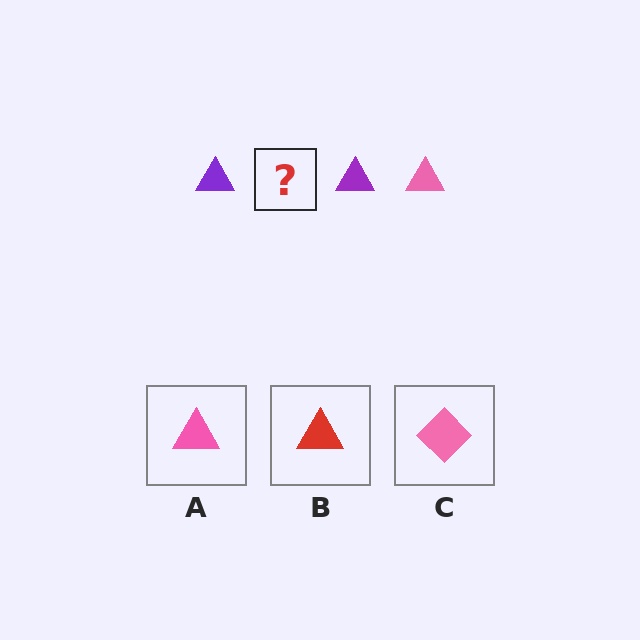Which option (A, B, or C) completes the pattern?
A.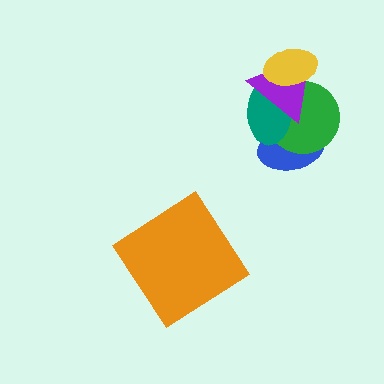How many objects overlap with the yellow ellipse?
3 objects overlap with the yellow ellipse.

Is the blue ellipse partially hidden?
Yes, it is partially covered by another shape.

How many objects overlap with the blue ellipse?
3 objects overlap with the blue ellipse.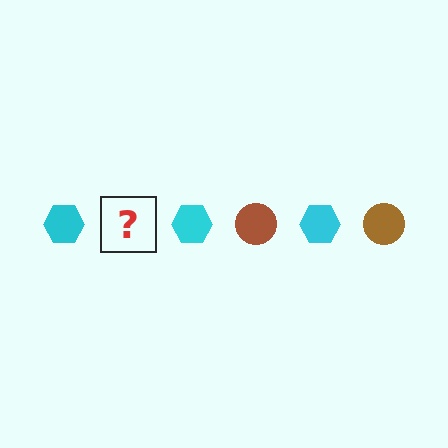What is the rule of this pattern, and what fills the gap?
The rule is that the pattern alternates between cyan hexagon and brown circle. The gap should be filled with a brown circle.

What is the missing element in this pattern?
The missing element is a brown circle.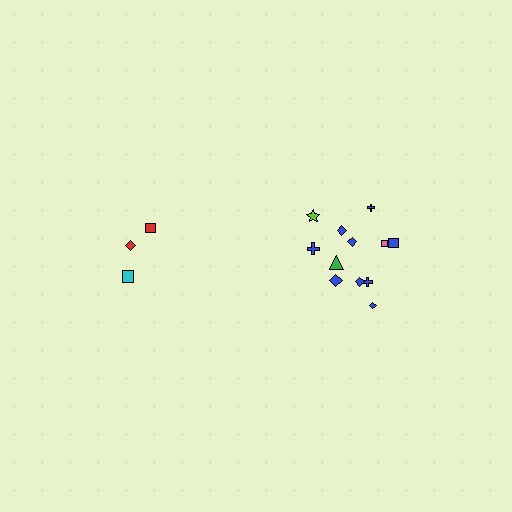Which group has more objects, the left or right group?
The right group.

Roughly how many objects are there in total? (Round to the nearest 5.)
Roughly 15 objects in total.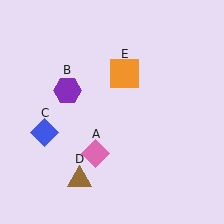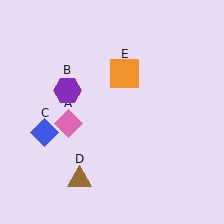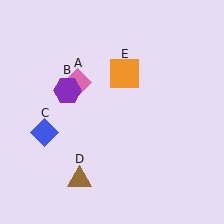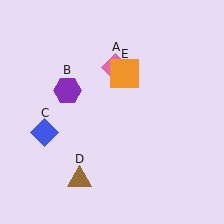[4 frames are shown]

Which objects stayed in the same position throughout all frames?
Purple hexagon (object B) and blue diamond (object C) and brown triangle (object D) and orange square (object E) remained stationary.